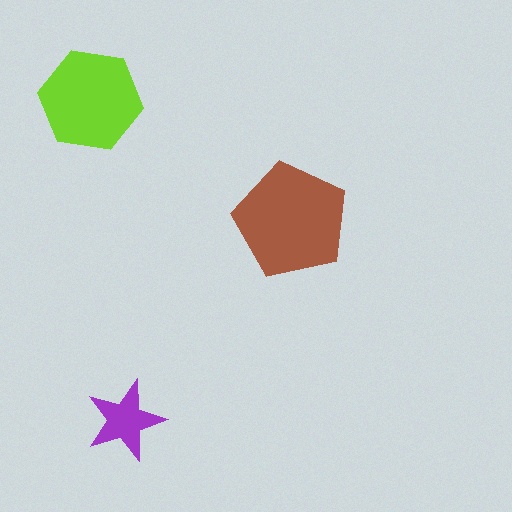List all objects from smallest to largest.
The purple star, the lime hexagon, the brown pentagon.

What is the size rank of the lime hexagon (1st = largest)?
2nd.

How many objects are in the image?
There are 3 objects in the image.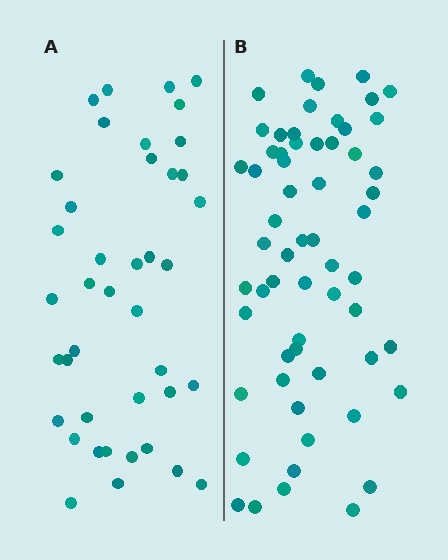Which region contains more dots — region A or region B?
Region B (the right region) has more dots.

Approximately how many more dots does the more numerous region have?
Region B has approximately 20 more dots than region A.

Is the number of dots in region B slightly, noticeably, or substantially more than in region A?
Region B has substantially more. The ratio is roughly 1.5 to 1.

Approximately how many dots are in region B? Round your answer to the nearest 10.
About 60 dots.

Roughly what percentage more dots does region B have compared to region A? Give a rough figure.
About 45% more.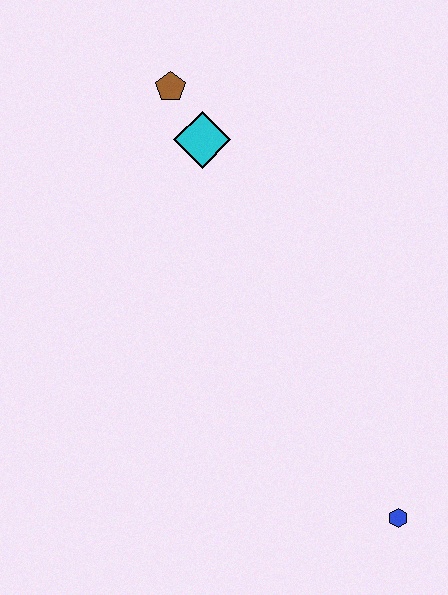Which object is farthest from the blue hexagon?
The brown pentagon is farthest from the blue hexagon.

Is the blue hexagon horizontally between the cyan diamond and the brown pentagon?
No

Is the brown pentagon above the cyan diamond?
Yes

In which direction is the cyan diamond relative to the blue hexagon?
The cyan diamond is above the blue hexagon.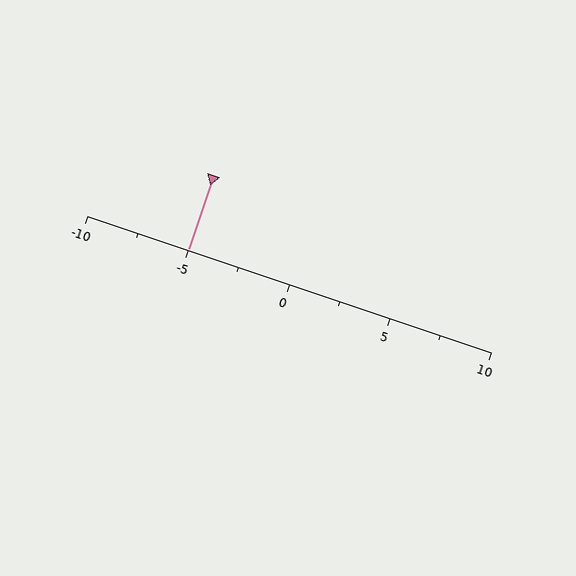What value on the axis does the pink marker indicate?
The marker indicates approximately -5.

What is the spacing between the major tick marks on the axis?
The major ticks are spaced 5 apart.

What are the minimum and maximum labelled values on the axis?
The axis runs from -10 to 10.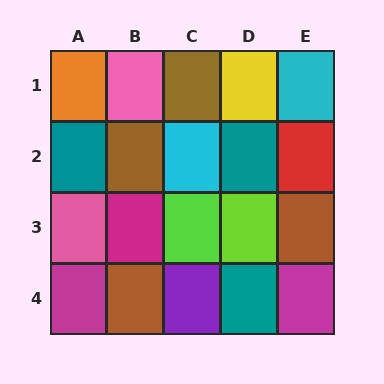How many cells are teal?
3 cells are teal.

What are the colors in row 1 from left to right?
Orange, pink, brown, yellow, cyan.